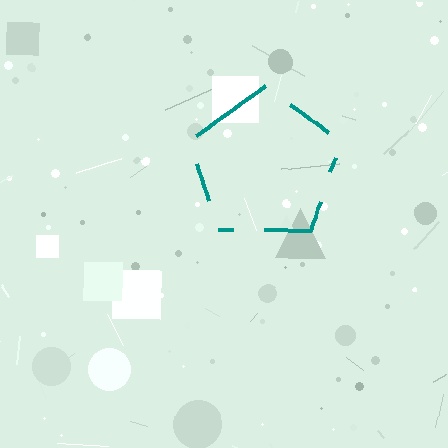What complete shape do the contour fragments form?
The contour fragments form a pentagon.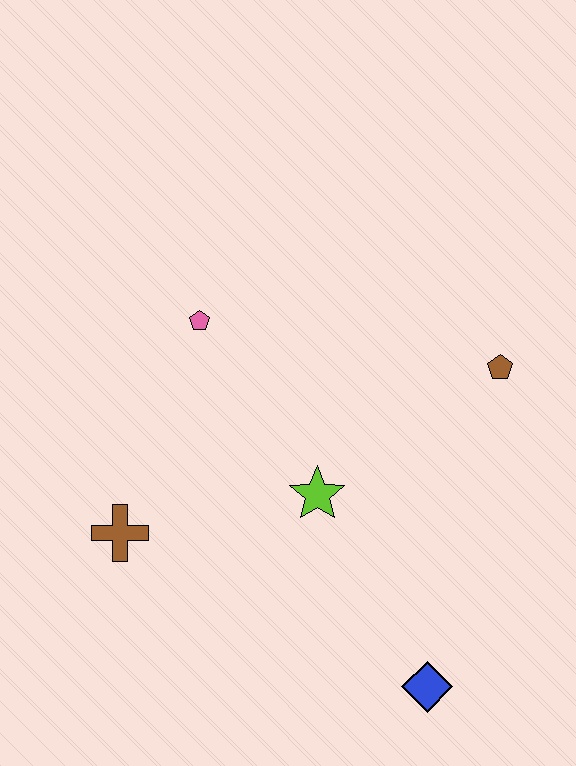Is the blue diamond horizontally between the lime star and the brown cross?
No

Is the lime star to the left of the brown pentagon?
Yes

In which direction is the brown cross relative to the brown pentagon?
The brown cross is to the left of the brown pentagon.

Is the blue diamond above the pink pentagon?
No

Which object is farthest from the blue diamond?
The pink pentagon is farthest from the blue diamond.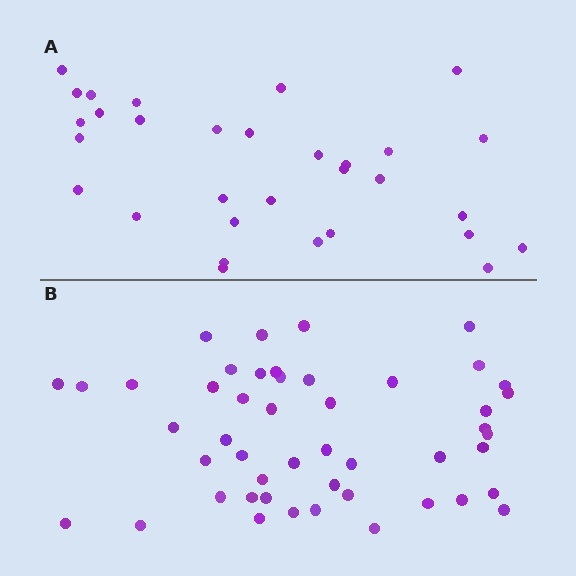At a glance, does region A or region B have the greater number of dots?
Region B (the bottom region) has more dots.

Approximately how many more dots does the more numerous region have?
Region B has approximately 15 more dots than region A.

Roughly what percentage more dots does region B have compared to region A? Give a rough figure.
About 55% more.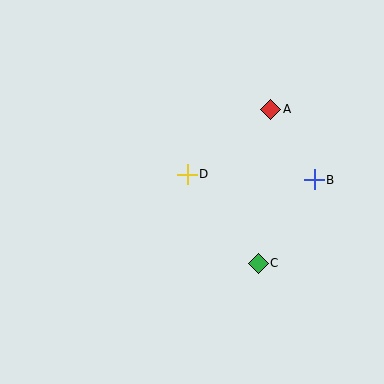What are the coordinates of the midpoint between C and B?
The midpoint between C and B is at (286, 221).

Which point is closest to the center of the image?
Point D at (187, 174) is closest to the center.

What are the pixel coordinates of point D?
Point D is at (187, 174).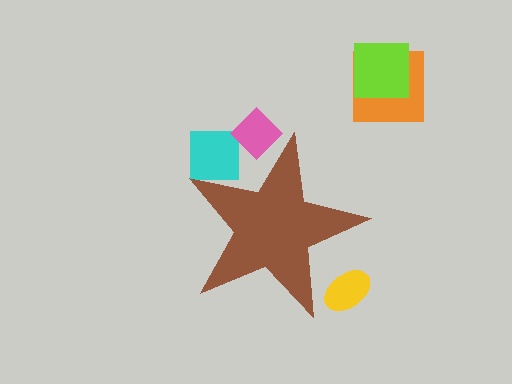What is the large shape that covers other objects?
A brown star.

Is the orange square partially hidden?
No, the orange square is fully visible.